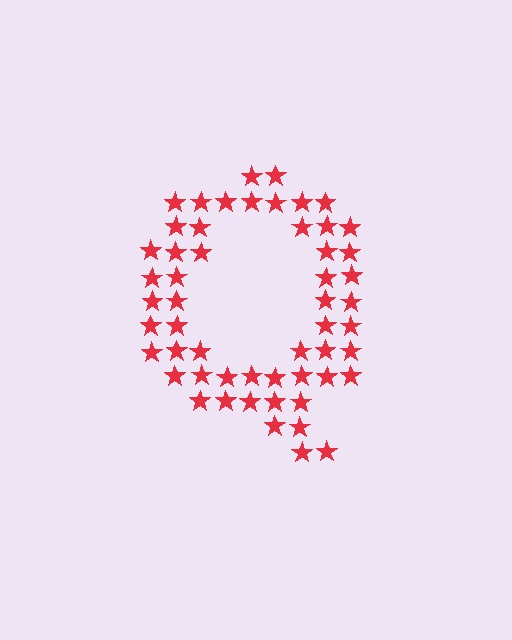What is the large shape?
The large shape is the letter Q.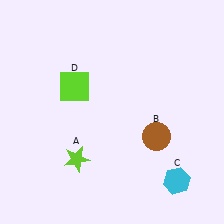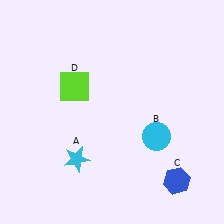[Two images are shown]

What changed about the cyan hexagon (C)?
In Image 1, C is cyan. In Image 2, it changed to blue.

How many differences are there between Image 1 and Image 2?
There are 3 differences between the two images.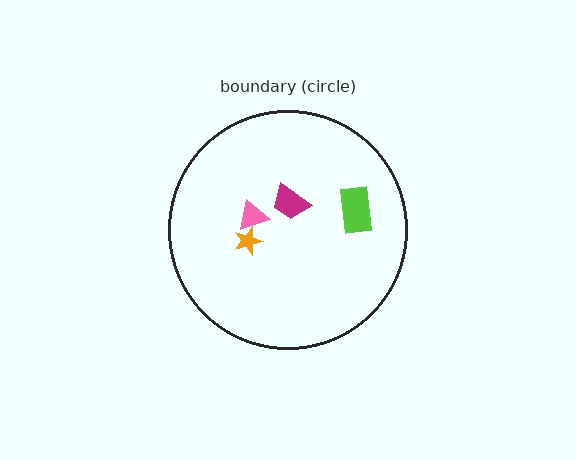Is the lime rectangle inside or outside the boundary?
Inside.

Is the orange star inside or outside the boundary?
Inside.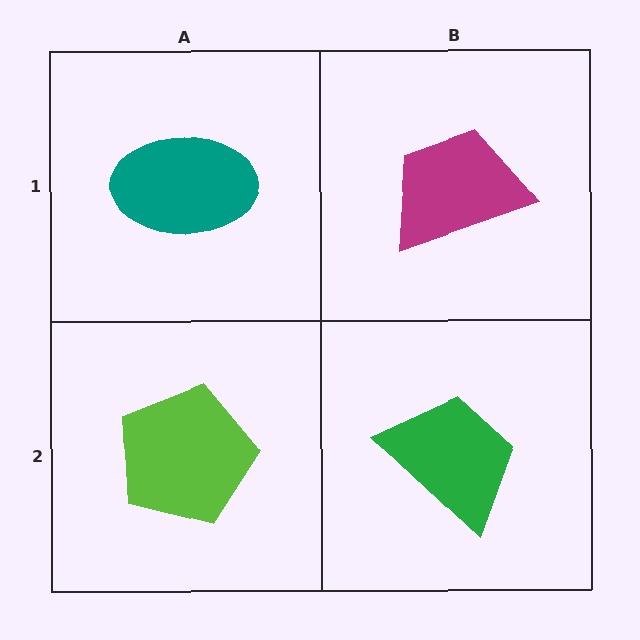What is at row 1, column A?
A teal ellipse.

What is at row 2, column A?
A lime pentagon.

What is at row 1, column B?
A magenta trapezoid.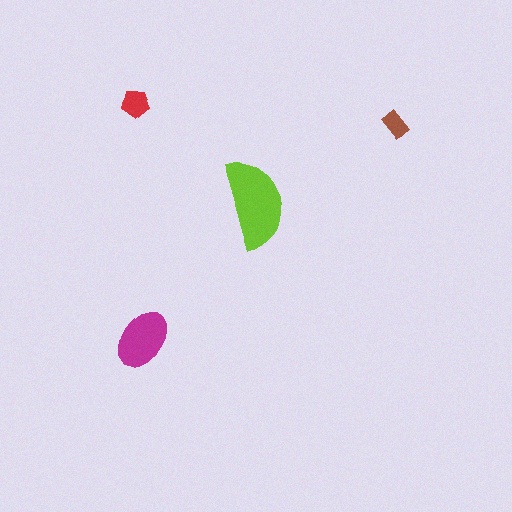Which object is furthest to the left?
The red pentagon is leftmost.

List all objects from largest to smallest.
The lime semicircle, the magenta ellipse, the red pentagon, the brown rectangle.